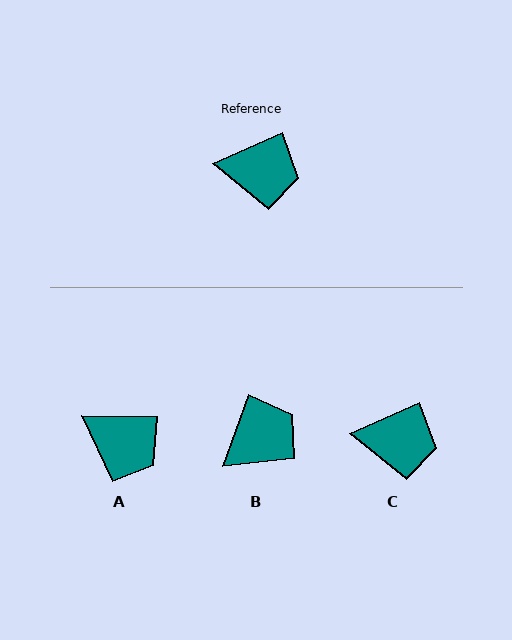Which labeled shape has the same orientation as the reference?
C.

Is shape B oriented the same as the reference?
No, it is off by about 46 degrees.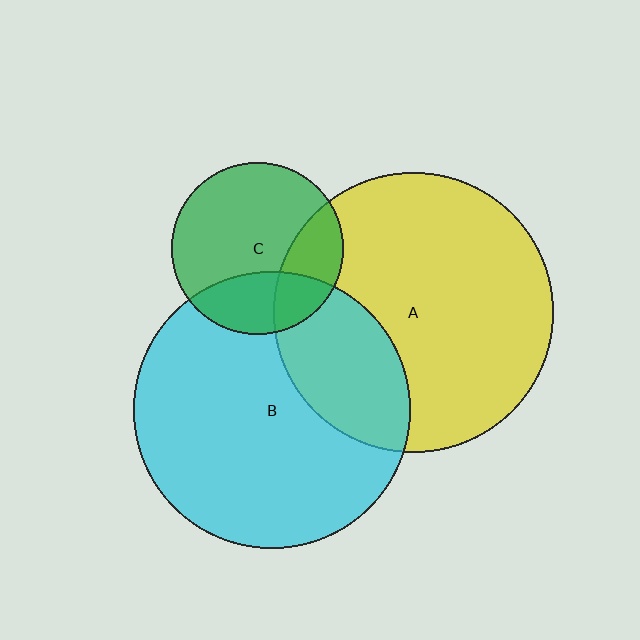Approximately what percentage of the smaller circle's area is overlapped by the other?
Approximately 25%.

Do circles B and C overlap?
Yes.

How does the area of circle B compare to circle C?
Approximately 2.6 times.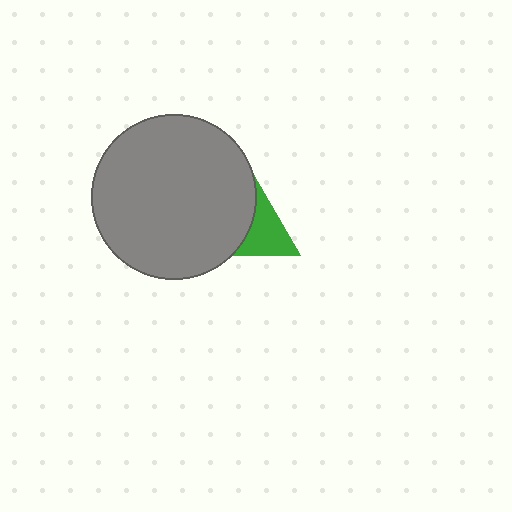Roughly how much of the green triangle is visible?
A small part of it is visible (roughly 42%).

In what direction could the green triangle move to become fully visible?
The green triangle could move right. That would shift it out from behind the gray circle entirely.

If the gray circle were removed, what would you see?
You would see the complete green triangle.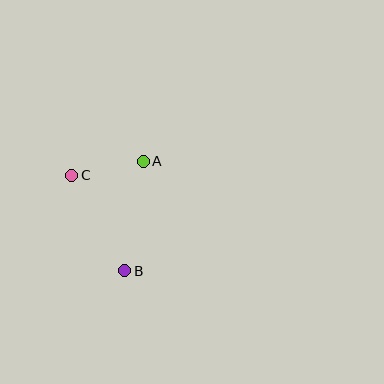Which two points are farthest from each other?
Points A and B are farthest from each other.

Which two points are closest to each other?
Points A and C are closest to each other.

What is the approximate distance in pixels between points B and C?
The distance between B and C is approximately 110 pixels.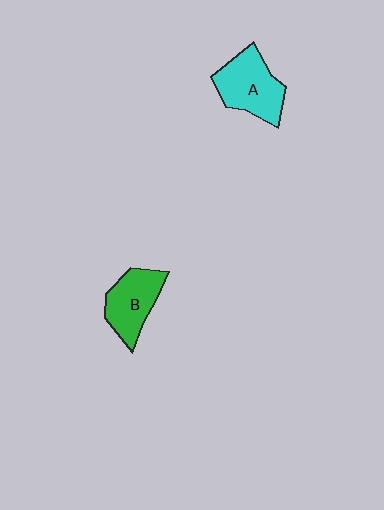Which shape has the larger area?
Shape A (cyan).